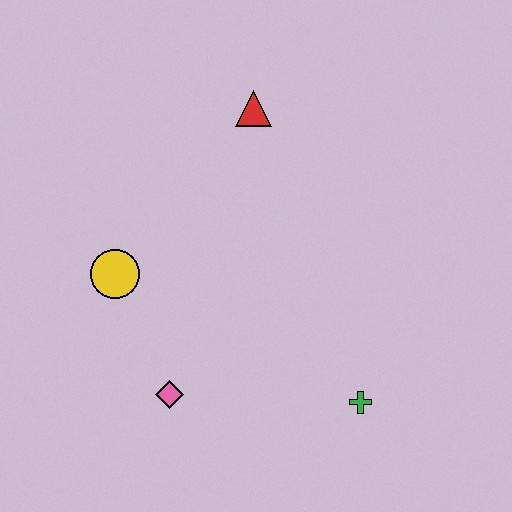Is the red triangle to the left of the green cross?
Yes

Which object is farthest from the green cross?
The red triangle is farthest from the green cross.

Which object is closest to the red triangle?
The yellow circle is closest to the red triangle.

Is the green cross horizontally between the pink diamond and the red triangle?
No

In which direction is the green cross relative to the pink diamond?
The green cross is to the right of the pink diamond.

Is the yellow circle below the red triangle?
Yes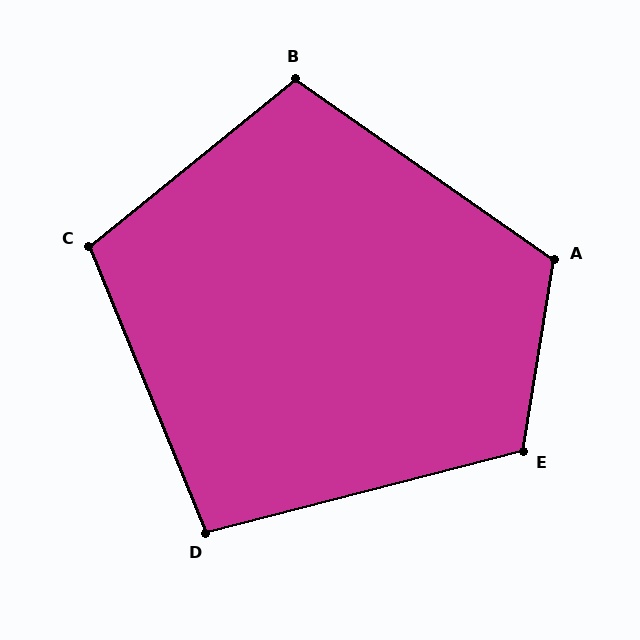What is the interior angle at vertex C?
Approximately 107 degrees (obtuse).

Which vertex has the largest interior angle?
A, at approximately 116 degrees.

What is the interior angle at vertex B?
Approximately 106 degrees (obtuse).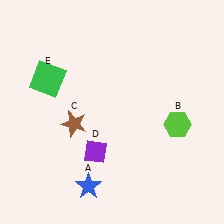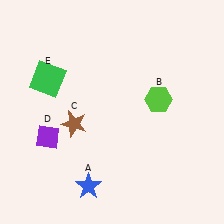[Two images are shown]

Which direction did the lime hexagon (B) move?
The lime hexagon (B) moved up.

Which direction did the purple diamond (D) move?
The purple diamond (D) moved left.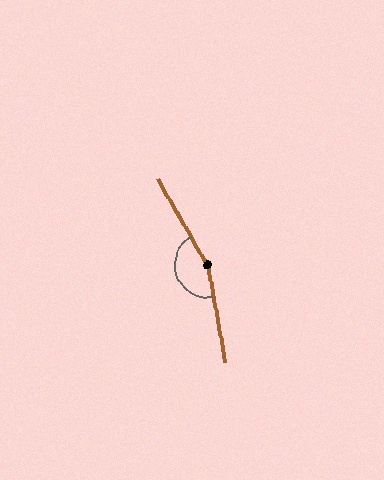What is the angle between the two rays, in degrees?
Approximately 160 degrees.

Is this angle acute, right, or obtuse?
It is obtuse.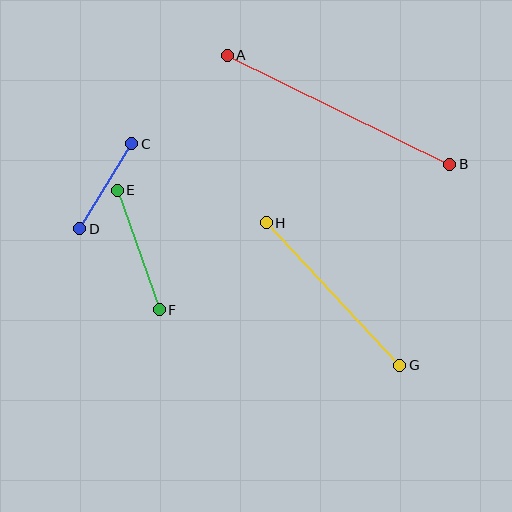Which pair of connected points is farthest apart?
Points A and B are farthest apart.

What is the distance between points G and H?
The distance is approximately 195 pixels.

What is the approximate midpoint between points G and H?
The midpoint is at approximately (333, 294) pixels.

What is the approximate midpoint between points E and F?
The midpoint is at approximately (138, 250) pixels.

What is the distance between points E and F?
The distance is approximately 127 pixels.